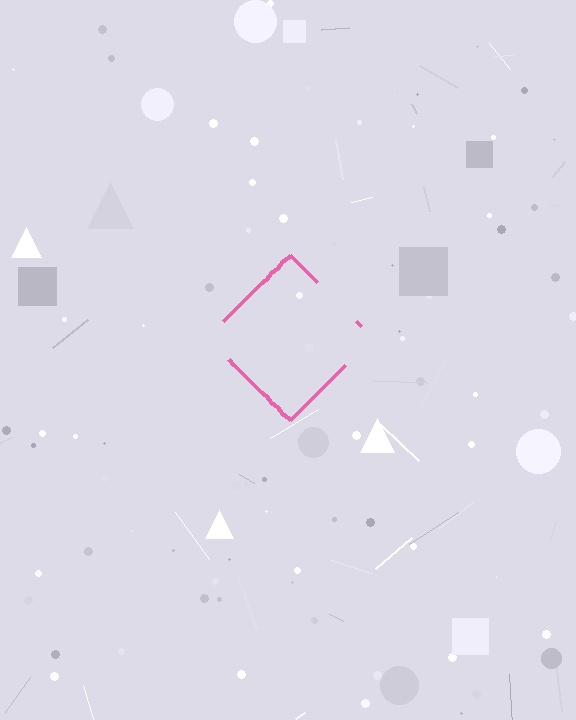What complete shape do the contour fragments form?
The contour fragments form a diamond.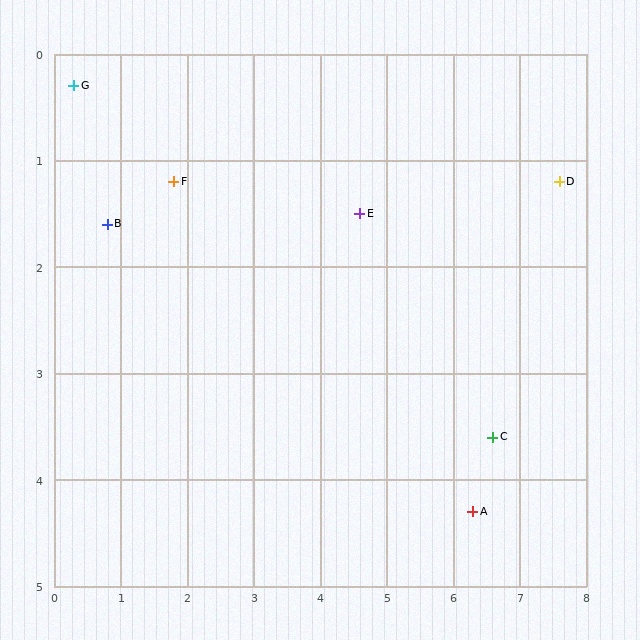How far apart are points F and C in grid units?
Points F and C are about 5.4 grid units apart.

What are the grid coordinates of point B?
Point B is at approximately (0.8, 1.6).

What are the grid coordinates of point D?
Point D is at approximately (7.6, 1.2).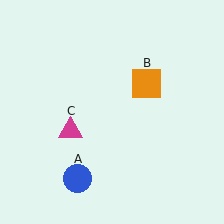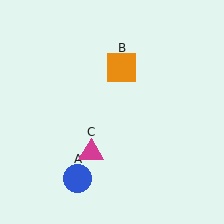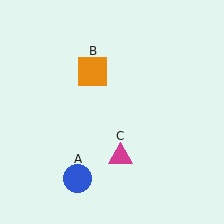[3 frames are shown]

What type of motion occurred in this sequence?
The orange square (object B), magenta triangle (object C) rotated counterclockwise around the center of the scene.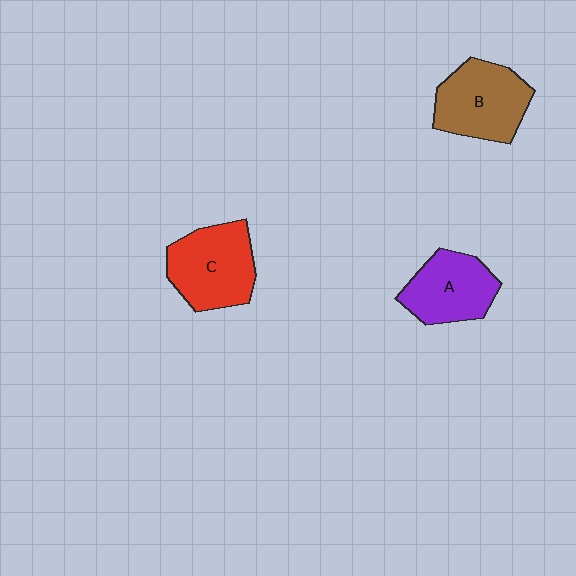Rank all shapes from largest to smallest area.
From largest to smallest: C (red), B (brown), A (purple).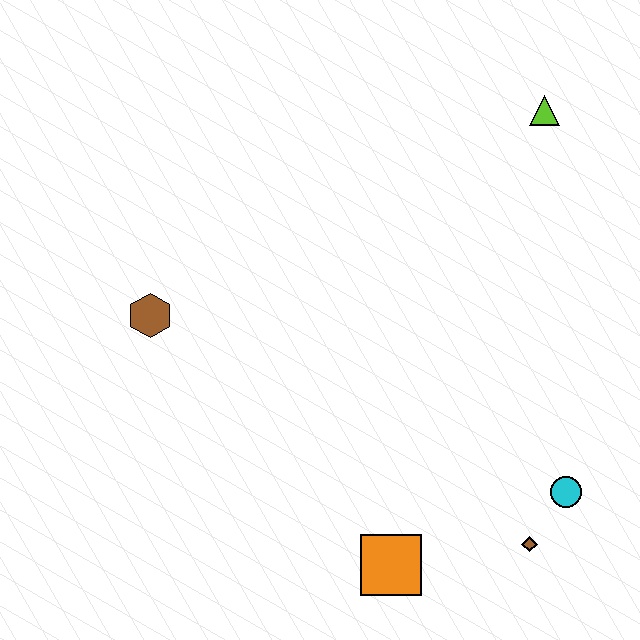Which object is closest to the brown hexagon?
The orange square is closest to the brown hexagon.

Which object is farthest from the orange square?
The lime triangle is farthest from the orange square.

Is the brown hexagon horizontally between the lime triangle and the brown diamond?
No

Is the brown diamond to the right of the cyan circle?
No